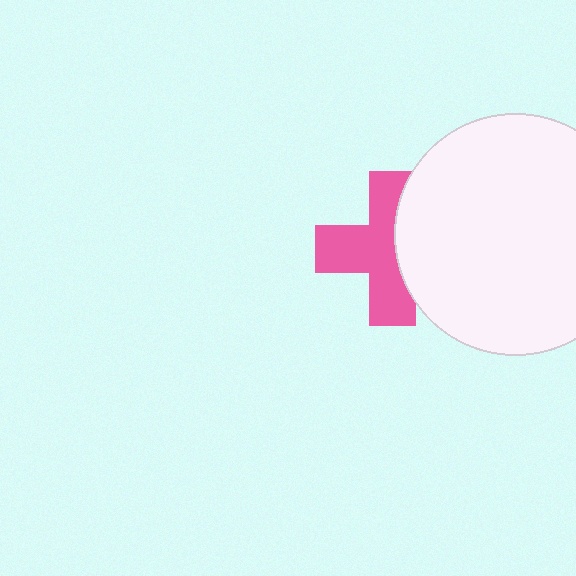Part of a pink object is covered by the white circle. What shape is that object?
It is a cross.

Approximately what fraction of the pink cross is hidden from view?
Roughly 37% of the pink cross is hidden behind the white circle.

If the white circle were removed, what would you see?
You would see the complete pink cross.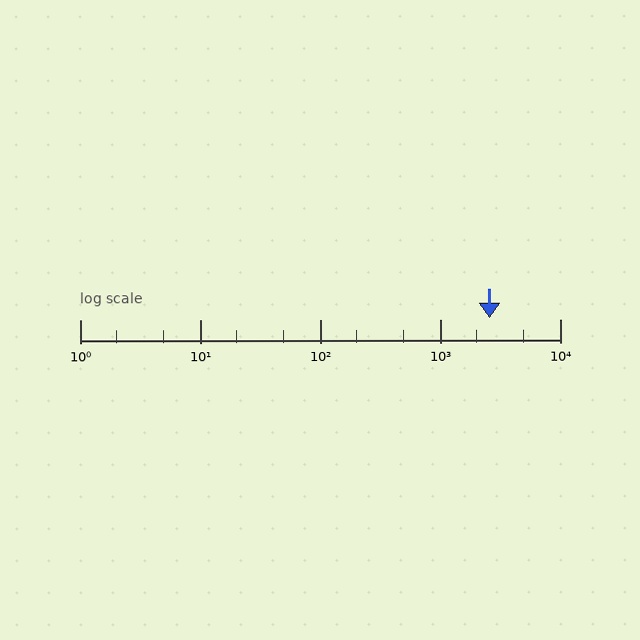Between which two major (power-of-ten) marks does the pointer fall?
The pointer is between 1000 and 10000.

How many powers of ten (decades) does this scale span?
The scale spans 4 decades, from 1 to 10000.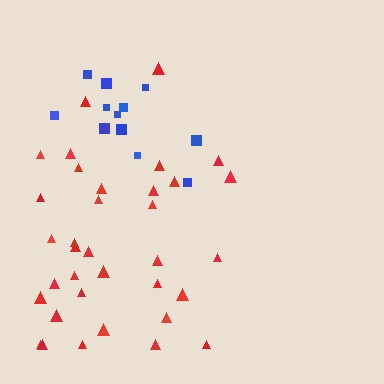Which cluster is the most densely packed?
Blue.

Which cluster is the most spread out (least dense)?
Red.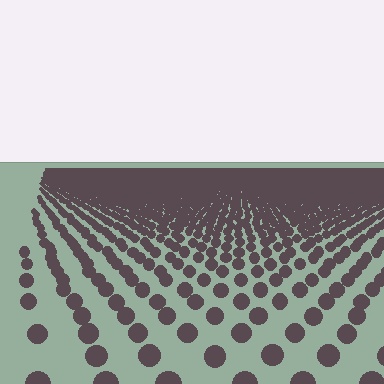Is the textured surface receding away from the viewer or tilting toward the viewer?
The surface is receding away from the viewer. Texture elements get smaller and denser toward the top.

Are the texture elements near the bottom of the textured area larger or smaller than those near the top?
Larger. Near the bottom, elements are closer to the viewer and appear at a bigger on-screen size.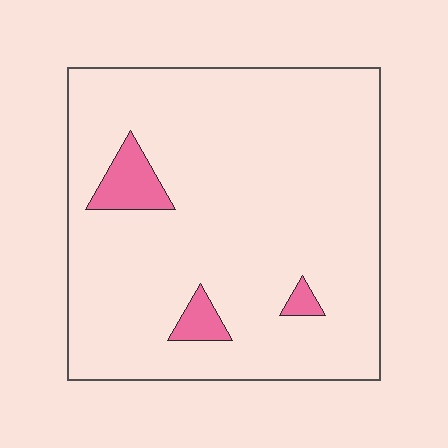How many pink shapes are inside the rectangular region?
3.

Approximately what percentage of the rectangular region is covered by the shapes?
Approximately 5%.